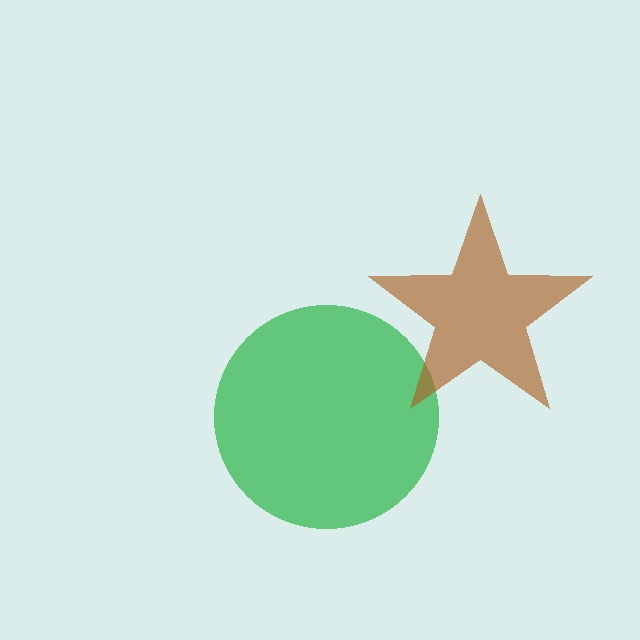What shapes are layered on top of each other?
The layered shapes are: a green circle, a brown star.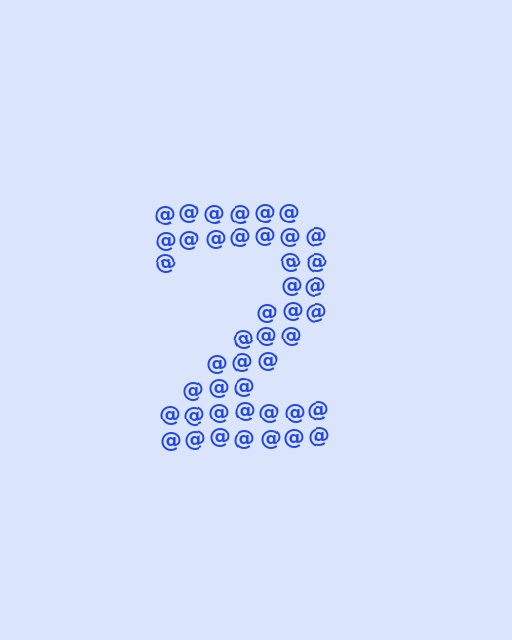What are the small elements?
The small elements are at signs.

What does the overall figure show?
The overall figure shows the digit 2.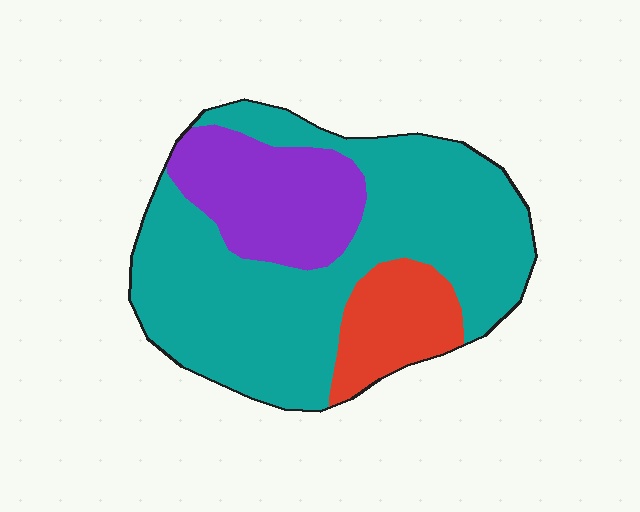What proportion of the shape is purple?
Purple takes up about one fifth (1/5) of the shape.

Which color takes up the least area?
Red, at roughly 15%.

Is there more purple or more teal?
Teal.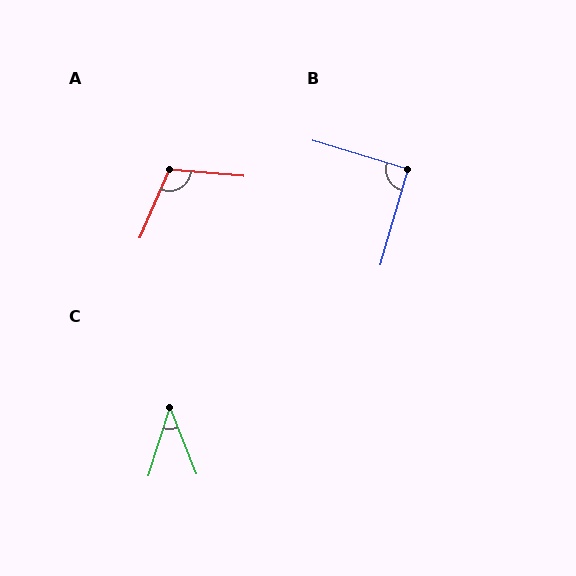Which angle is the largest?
A, at approximately 109 degrees.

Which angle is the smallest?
C, at approximately 39 degrees.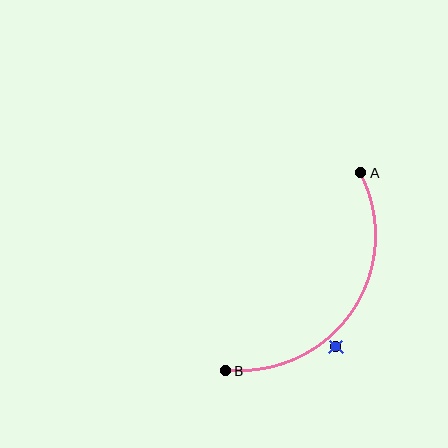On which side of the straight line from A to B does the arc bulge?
The arc bulges below and to the right of the straight line connecting A and B.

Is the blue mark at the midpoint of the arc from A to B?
No — the blue mark does not lie on the arc at all. It sits slightly outside the curve.